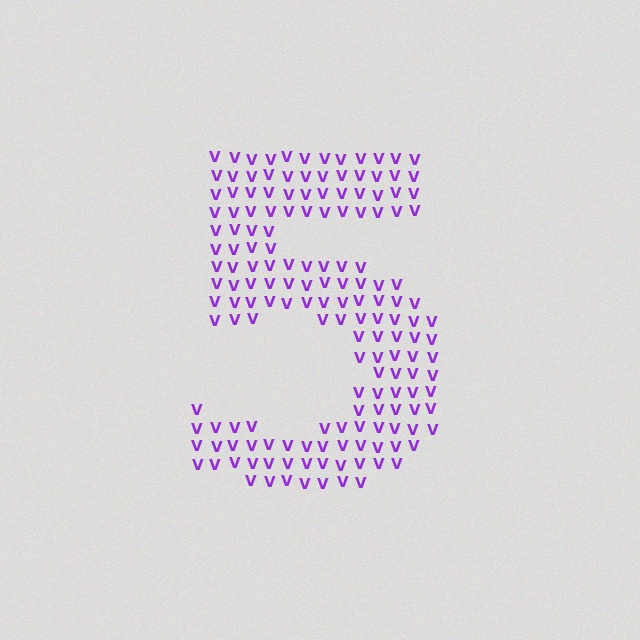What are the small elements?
The small elements are letter V's.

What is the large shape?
The large shape is the digit 5.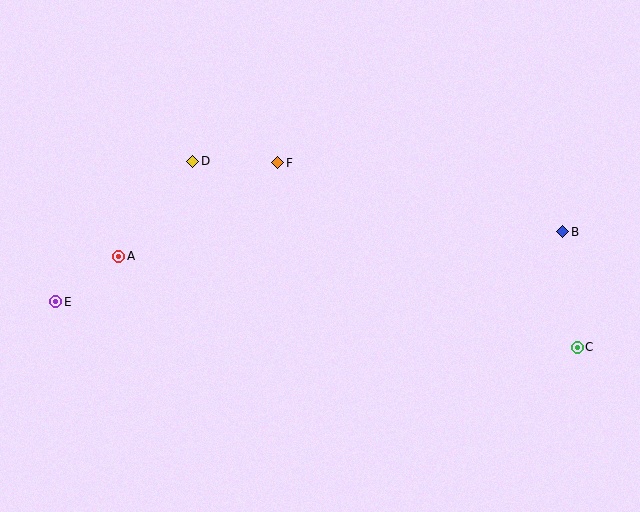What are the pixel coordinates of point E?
Point E is at (56, 302).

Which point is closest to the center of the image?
Point F at (278, 162) is closest to the center.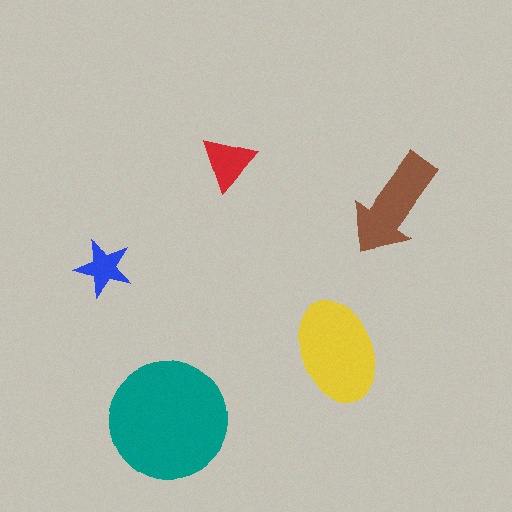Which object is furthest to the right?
The brown arrow is rightmost.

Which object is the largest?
The teal circle.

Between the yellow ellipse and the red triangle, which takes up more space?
The yellow ellipse.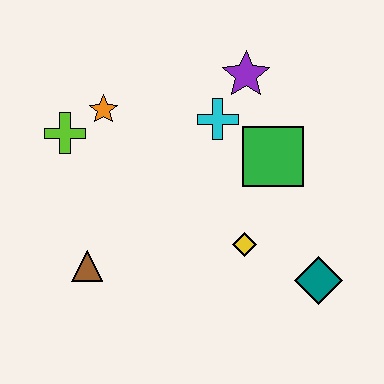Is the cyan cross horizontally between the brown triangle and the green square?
Yes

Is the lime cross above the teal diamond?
Yes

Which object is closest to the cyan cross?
The purple star is closest to the cyan cross.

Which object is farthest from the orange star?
The teal diamond is farthest from the orange star.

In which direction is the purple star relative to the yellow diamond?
The purple star is above the yellow diamond.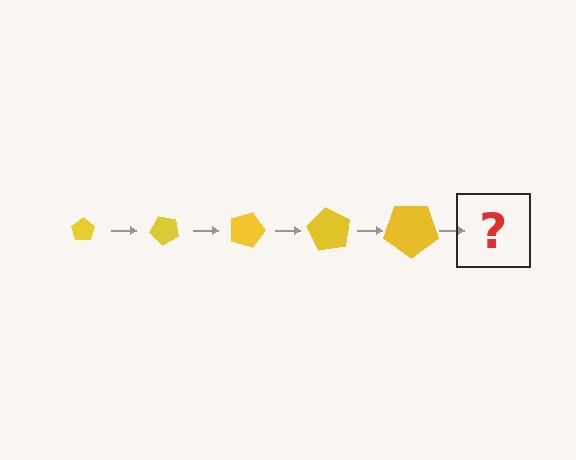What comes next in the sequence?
The next element should be a pentagon, larger than the previous one and rotated 225 degrees from the start.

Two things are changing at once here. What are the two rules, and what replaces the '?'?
The two rules are that the pentagon grows larger each step and it rotates 45 degrees each step. The '?' should be a pentagon, larger than the previous one and rotated 225 degrees from the start.